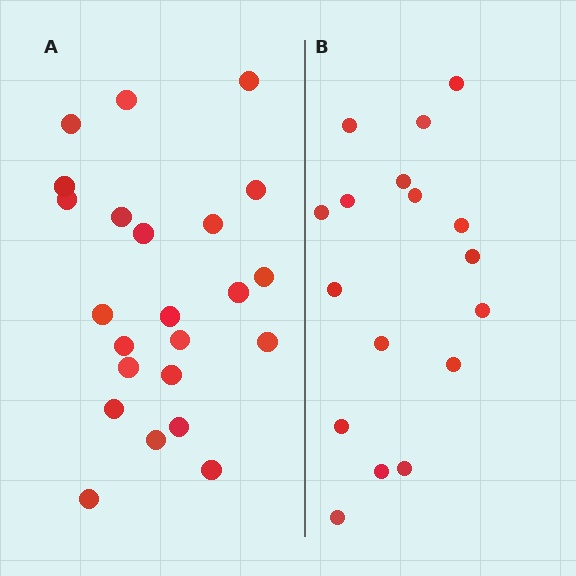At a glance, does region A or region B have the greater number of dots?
Region A (the left region) has more dots.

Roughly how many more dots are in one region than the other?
Region A has about 6 more dots than region B.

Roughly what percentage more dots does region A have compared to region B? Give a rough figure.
About 35% more.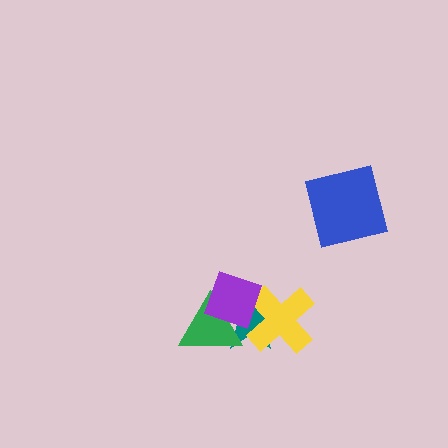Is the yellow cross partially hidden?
Yes, it is partially covered by another shape.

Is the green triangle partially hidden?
Yes, it is partially covered by another shape.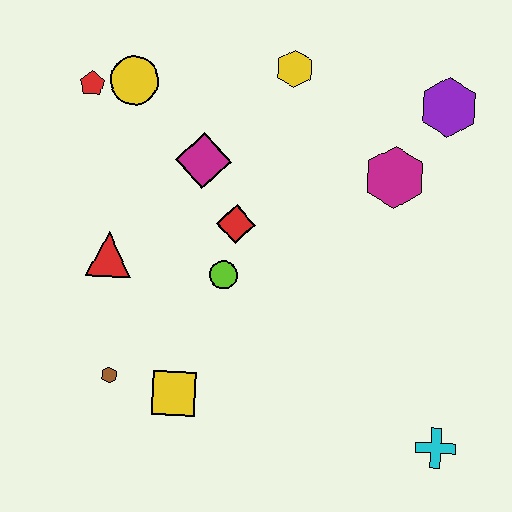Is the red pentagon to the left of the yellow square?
Yes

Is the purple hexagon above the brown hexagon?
Yes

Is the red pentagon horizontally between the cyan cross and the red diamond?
No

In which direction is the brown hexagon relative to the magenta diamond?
The brown hexagon is below the magenta diamond.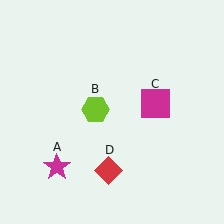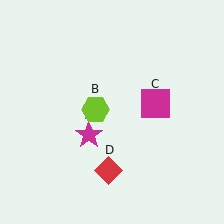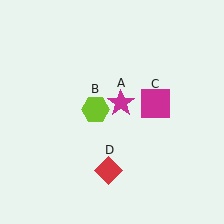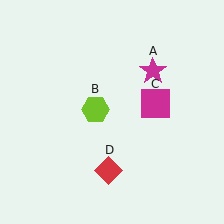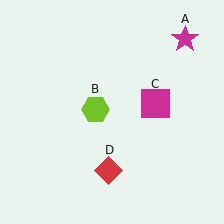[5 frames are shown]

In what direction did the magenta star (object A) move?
The magenta star (object A) moved up and to the right.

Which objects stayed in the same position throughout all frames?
Lime hexagon (object B) and magenta square (object C) and red diamond (object D) remained stationary.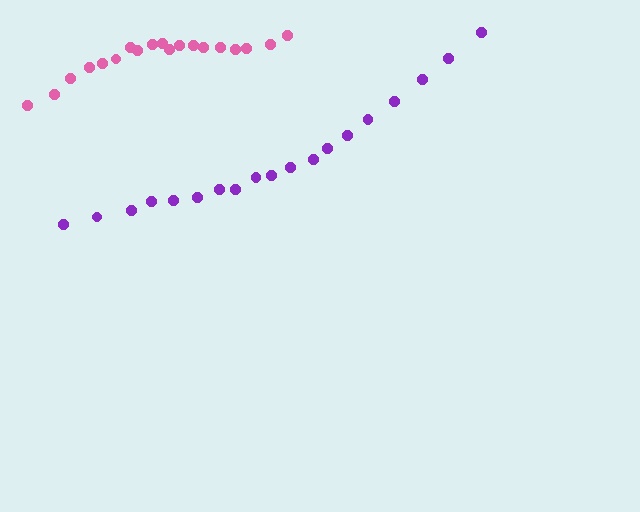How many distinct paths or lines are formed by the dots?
There are 2 distinct paths.